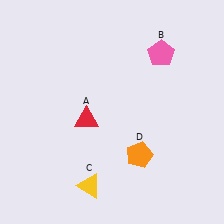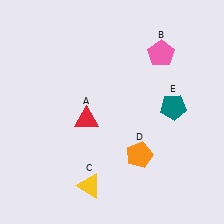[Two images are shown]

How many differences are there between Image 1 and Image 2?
There is 1 difference between the two images.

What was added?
A teal pentagon (E) was added in Image 2.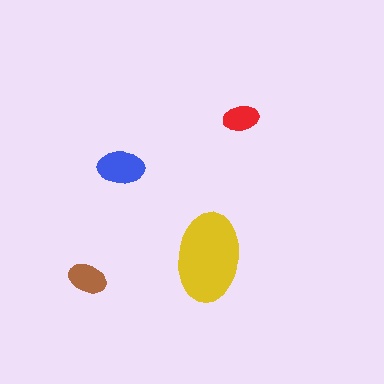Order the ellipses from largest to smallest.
the yellow one, the blue one, the brown one, the red one.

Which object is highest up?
The red ellipse is topmost.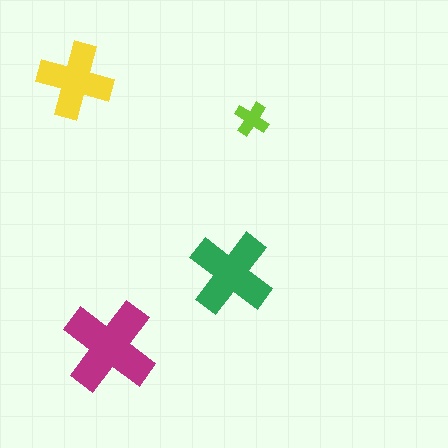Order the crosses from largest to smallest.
the magenta one, the green one, the yellow one, the lime one.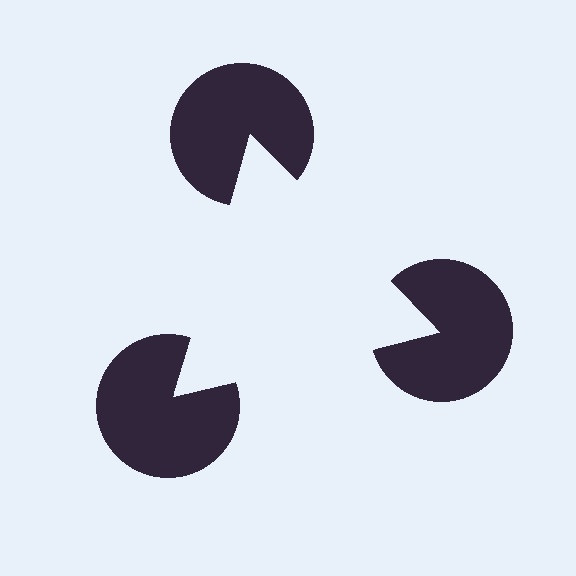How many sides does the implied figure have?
3 sides.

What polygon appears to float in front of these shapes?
An illusory triangle — its edges are inferred from the aligned wedge cuts in the pac-man discs, not physically drawn.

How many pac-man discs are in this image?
There are 3 — one at each vertex of the illusory triangle.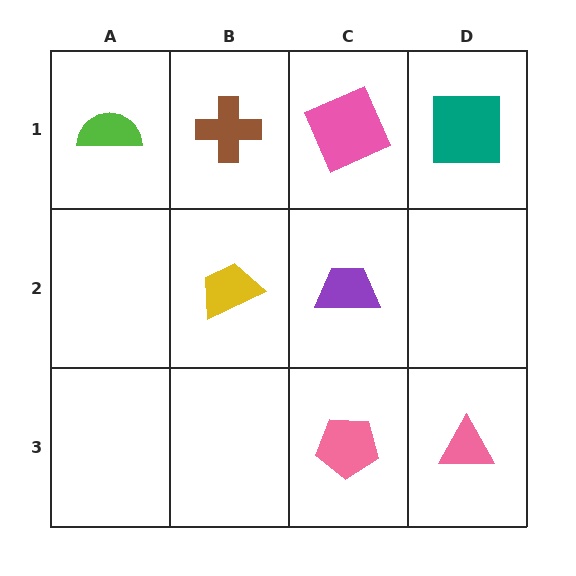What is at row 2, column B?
A yellow trapezoid.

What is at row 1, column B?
A brown cross.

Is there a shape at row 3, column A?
No, that cell is empty.